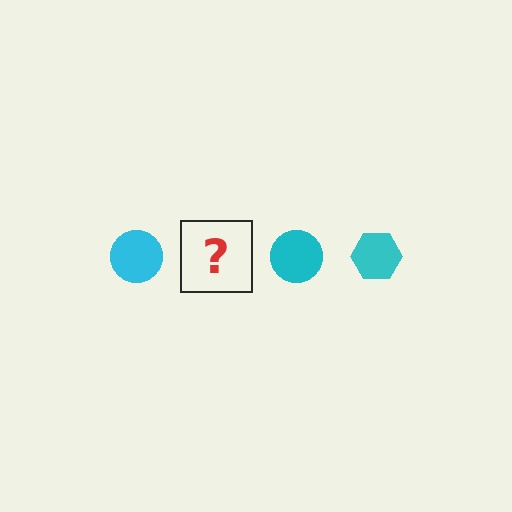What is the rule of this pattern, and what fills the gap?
The rule is that the pattern cycles through circle, hexagon shapes in cyan. The gap should be filled with a cyan hexagon.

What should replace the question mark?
The question mark should be replaced with a cyan hexagon.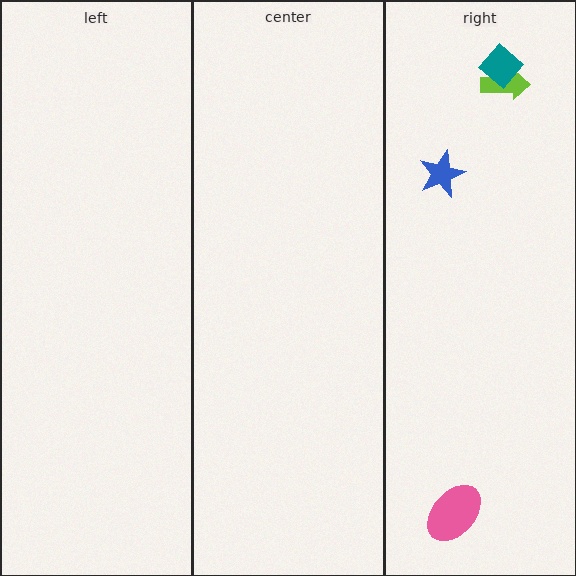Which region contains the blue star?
The right region.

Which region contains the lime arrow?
The right region.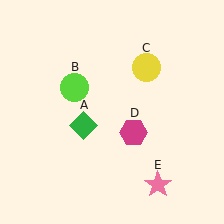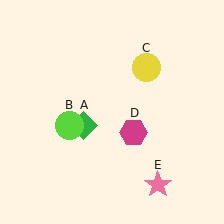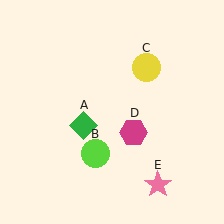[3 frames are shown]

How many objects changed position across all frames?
1 object changed position: lime circle (object B).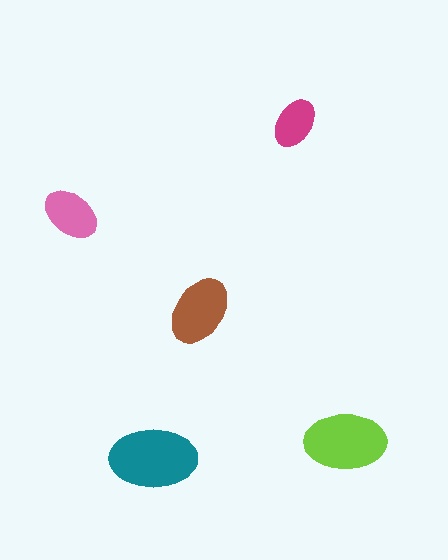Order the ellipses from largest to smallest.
the teal one, the lime one, the brown one, the pink one, the magenta one.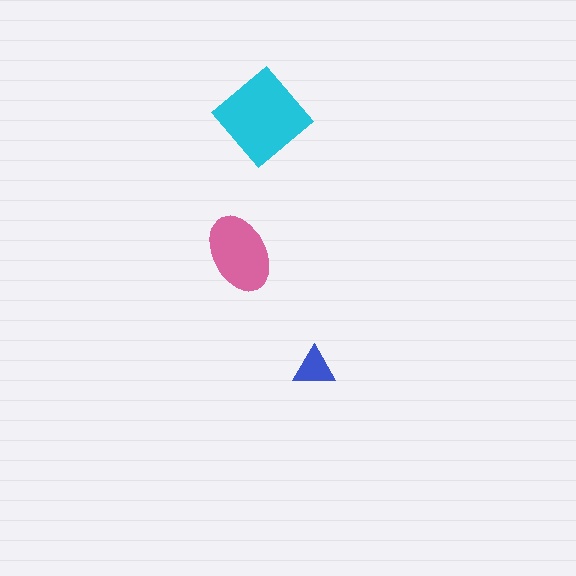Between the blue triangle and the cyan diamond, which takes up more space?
The cyan diamond.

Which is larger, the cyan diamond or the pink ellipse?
The cyan diamond.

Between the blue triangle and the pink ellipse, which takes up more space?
The pink ellipse.